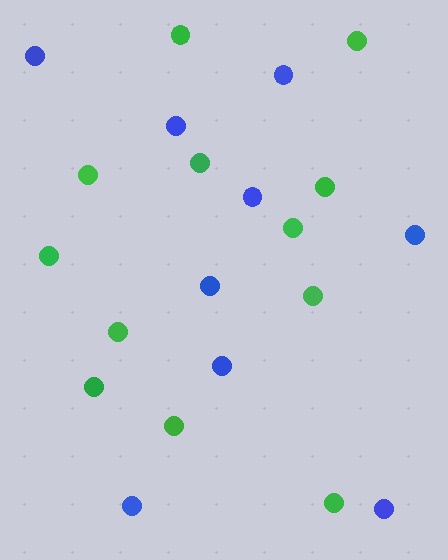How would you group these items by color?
There are 2 groups: one group of blue circles (9) and one group of green circles (12).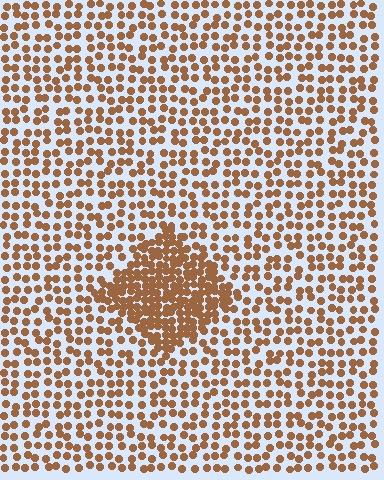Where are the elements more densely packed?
The elements are more densely packed inside the diamond boundary.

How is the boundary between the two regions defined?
The boundary is defined by a change in element density (approximately 2.2x ratio). All elements are the same color, size, and shape.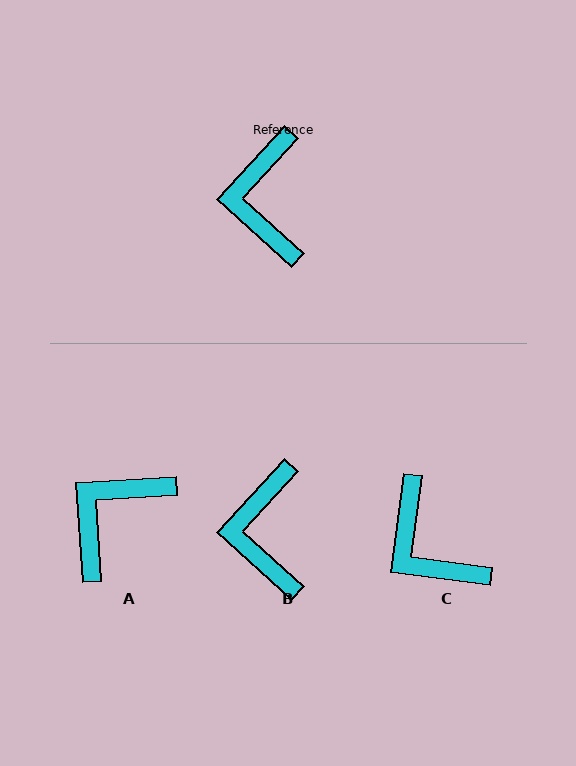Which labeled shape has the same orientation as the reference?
B.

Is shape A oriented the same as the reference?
No, it is off by about 44 degrees.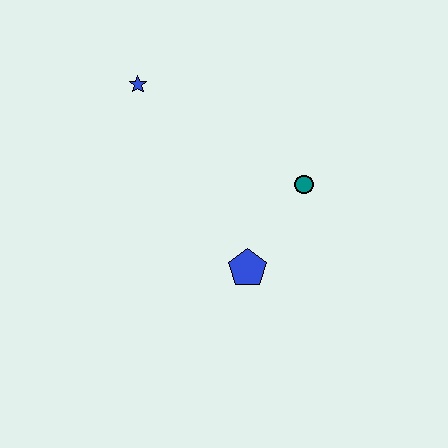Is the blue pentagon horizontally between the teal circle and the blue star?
Yes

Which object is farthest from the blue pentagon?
The blue star is farthest from the blue pentagon.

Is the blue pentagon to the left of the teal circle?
Yes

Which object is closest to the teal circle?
The blue pentagon is closest to the teal circle.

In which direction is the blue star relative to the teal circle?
The blue star is to the left of the teal circle.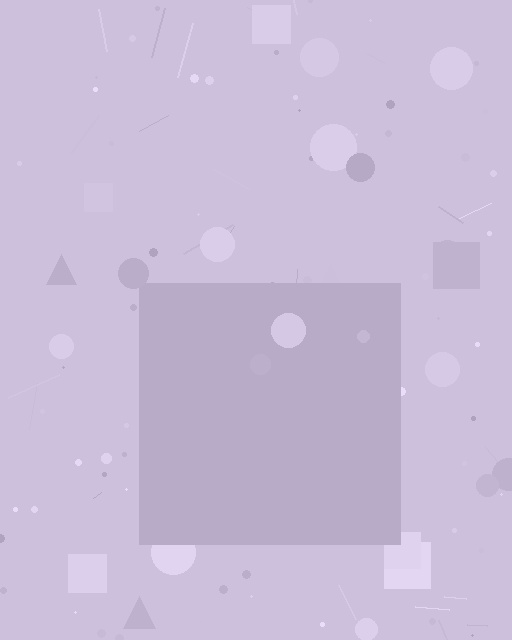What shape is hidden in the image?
A square is hidden in the image.